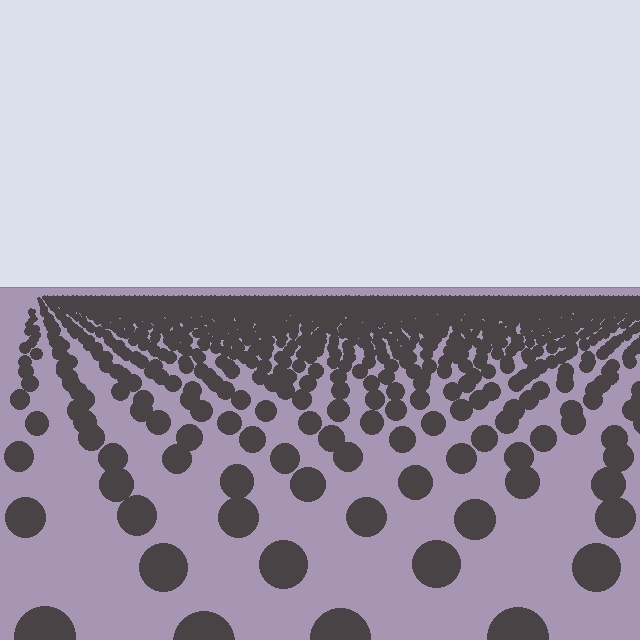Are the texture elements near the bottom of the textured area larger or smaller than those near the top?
Larger. Near the bottom, elements are closer to the viewer and appear at a bigger on-screen size.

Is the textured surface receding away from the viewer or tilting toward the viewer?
The surface is receding away from the viewer. Texture elements get smaller and denser toward the top.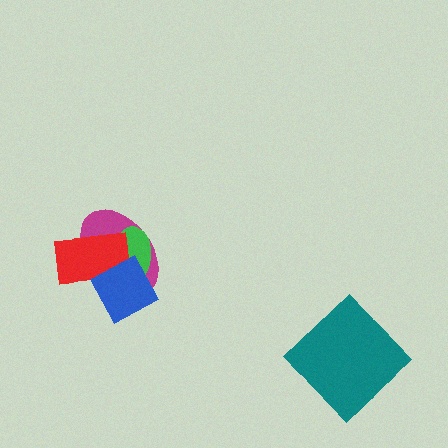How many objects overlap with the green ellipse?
3 objects overlap with the green ellipse.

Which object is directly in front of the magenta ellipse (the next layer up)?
The green ellipse is directly in front of the magenta ellipse.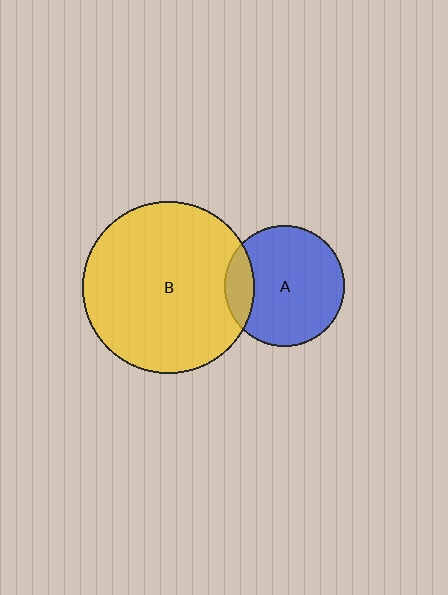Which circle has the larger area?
Circle B (yellow).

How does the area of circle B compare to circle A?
Approximately 2.0 times.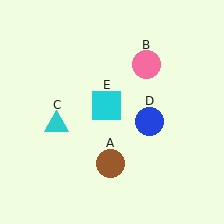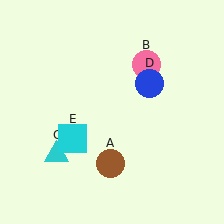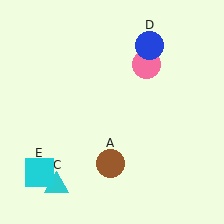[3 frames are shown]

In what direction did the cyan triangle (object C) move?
The cyan triangle (object C) moved down.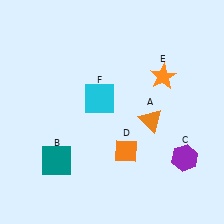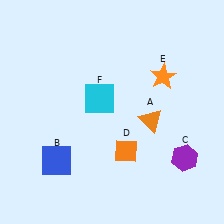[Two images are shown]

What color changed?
The square (B) changed from teal in Image 1 to blue in Image 2.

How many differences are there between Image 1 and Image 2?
There is 1 difference between the two images.